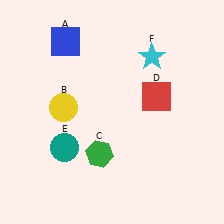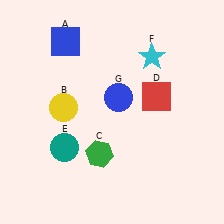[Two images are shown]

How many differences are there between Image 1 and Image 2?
There is 1 difference between the two images.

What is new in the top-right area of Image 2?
A blue circle (G) was added in the top-right area of Image 2.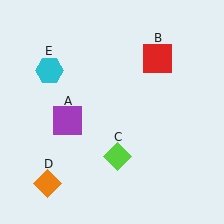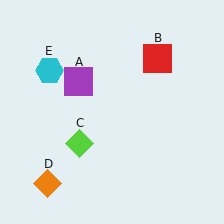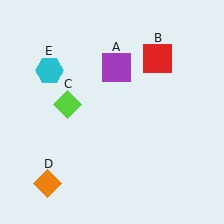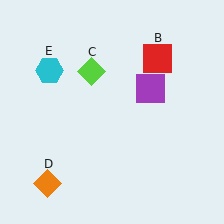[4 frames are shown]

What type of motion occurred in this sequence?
The purple square (object A), lime diamond (object C) rotated clockwise around the center of the scene.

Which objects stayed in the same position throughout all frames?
Red square (object B) and orange diamond (object D) and cyan hexagon (object E) remained stationary.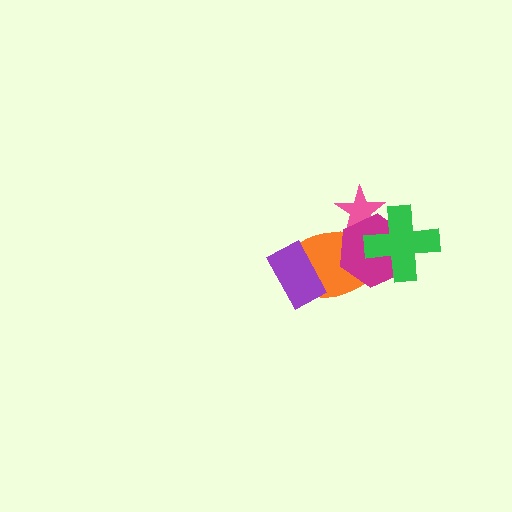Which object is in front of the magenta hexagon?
The green cross is in front of the magenta hexagon.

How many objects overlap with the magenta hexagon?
3 objects overlap with the magenta hexagon.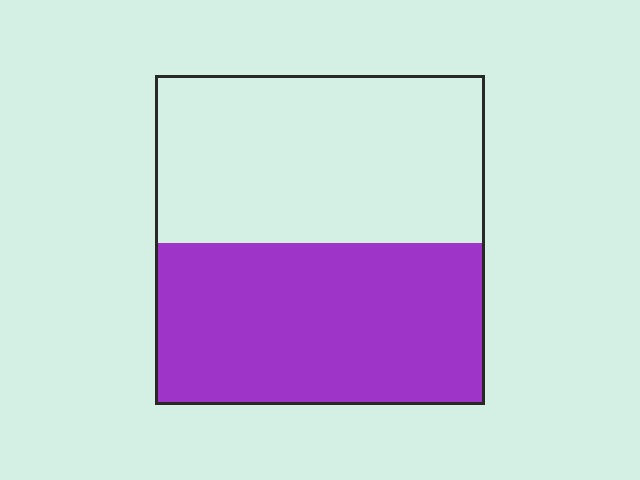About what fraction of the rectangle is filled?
About one half (1/2).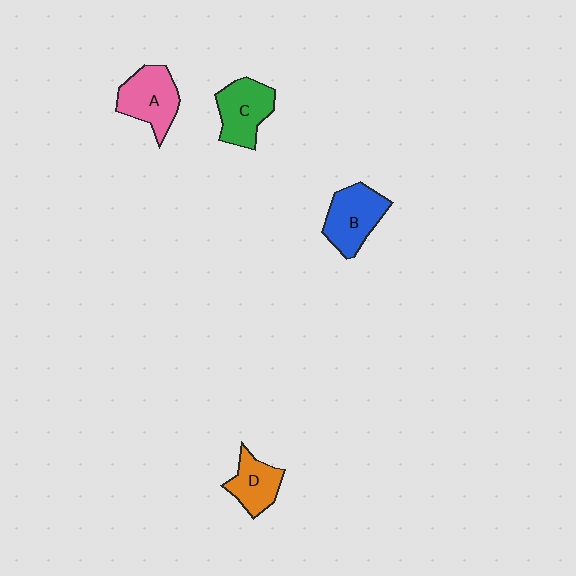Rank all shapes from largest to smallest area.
From largest to smallest: B (blue), A (pink), C (green), D (orange).